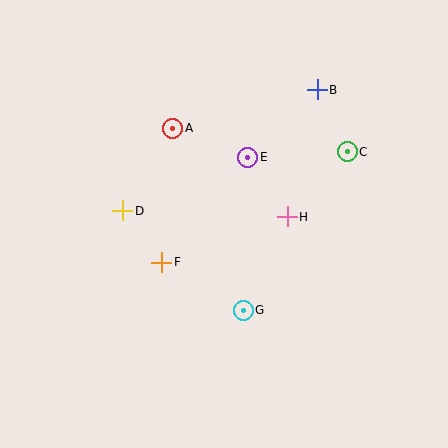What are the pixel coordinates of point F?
Point F is at (162, 263).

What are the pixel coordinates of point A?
Point A is at (173, 128).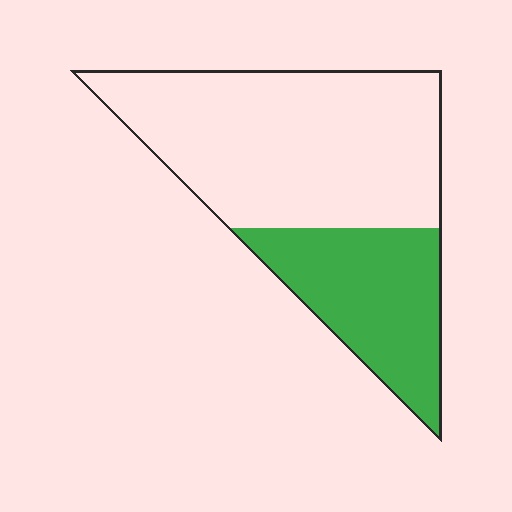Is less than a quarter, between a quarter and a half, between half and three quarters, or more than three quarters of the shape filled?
Between a quarter and a half.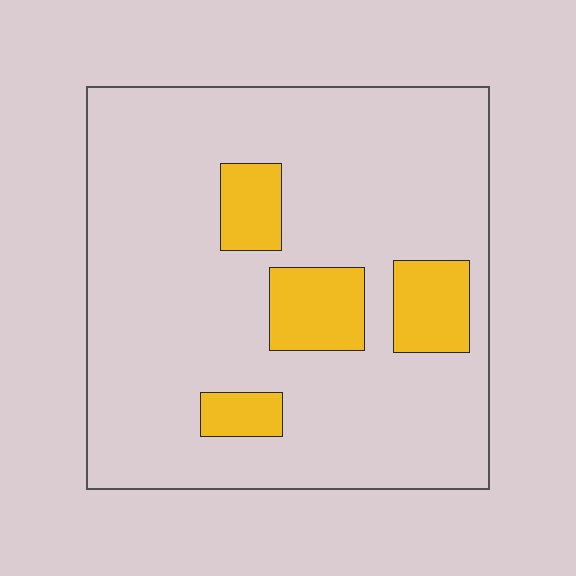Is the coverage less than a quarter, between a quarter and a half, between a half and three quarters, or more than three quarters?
Less than a quarter.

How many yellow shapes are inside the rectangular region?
4.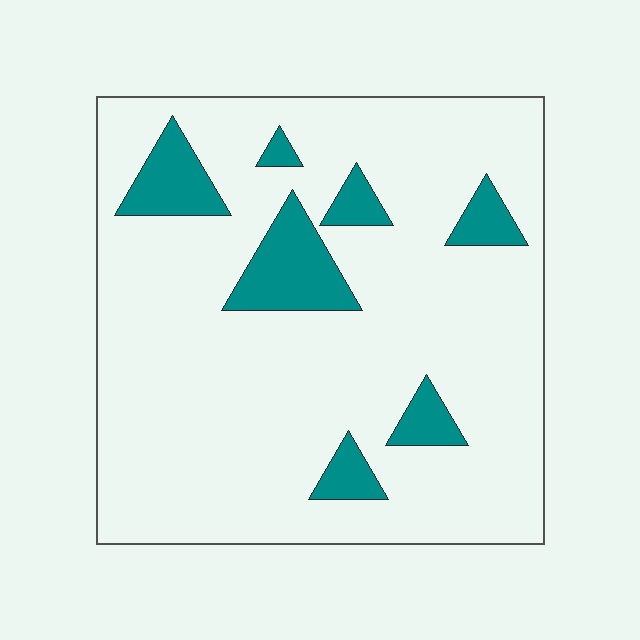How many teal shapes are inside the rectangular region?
7.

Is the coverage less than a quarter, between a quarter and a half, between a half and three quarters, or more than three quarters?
Less than a quarter.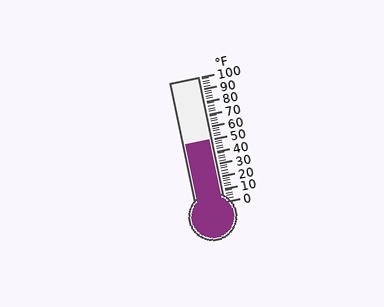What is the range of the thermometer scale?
The thermometer scale ranges from 0°F to 100°F.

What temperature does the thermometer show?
The thermometer shows approximately 50°F.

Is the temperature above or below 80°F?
The temperature is below 80°F.